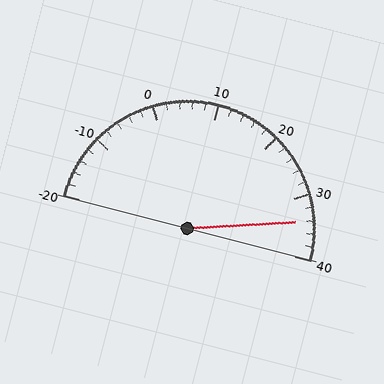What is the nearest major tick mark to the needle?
The nearest major tick mark is 30.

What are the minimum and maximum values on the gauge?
The gauge ranges from -20 to 40.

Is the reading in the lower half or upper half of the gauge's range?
The reading is in the upper half of the range (-20 to 40).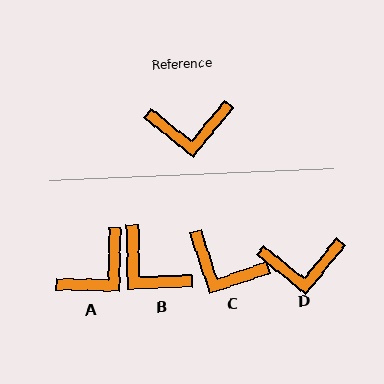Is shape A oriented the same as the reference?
No, it is off by about 38 degrees.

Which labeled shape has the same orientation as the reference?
D.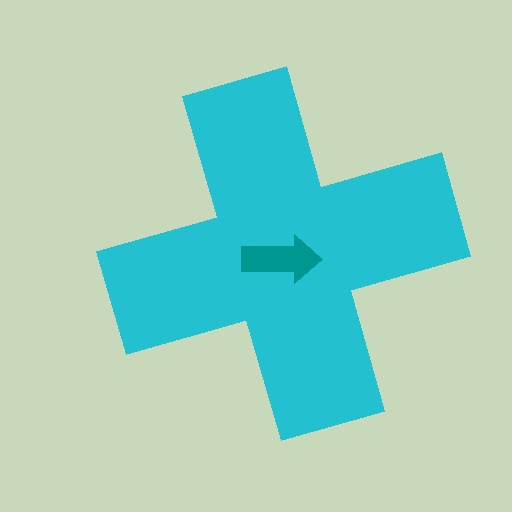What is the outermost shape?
The cyan cross.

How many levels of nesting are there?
2.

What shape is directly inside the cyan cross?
The teal arrow.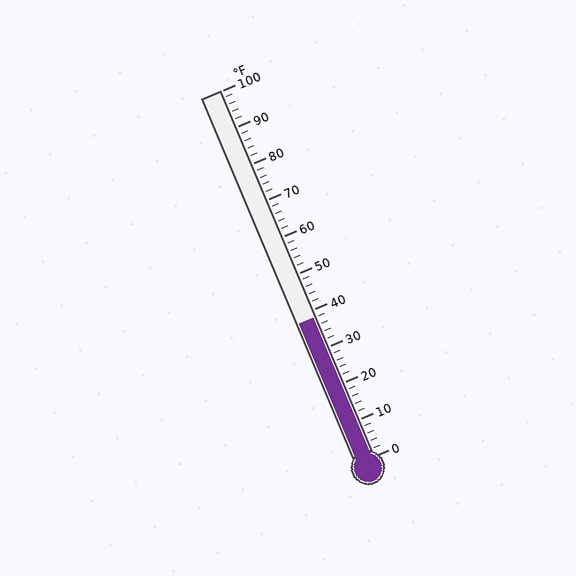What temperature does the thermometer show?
The thermometer shows approximately 38°F.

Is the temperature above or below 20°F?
The temperature is above 20°F.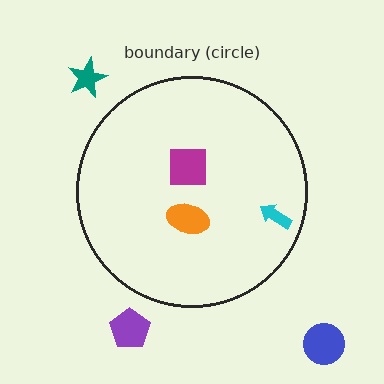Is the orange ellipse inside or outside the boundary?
Inside.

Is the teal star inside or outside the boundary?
Outside.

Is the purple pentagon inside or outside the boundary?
Outside.